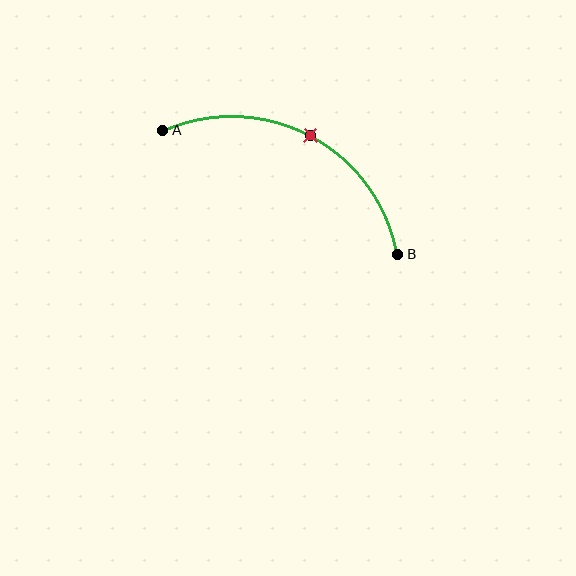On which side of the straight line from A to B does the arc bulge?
The arc bulges above the straight line connecting A and B.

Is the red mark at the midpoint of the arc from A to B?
Yes. The red mark lies on the arc at equal arc-length from both A and B — it is the arc midpoint.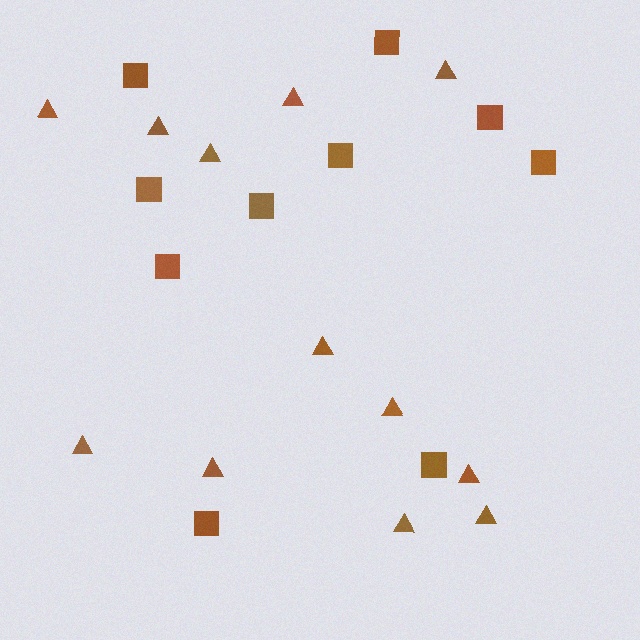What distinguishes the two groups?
There are 2 groups: one group of triangles (12) and one group of squares (10).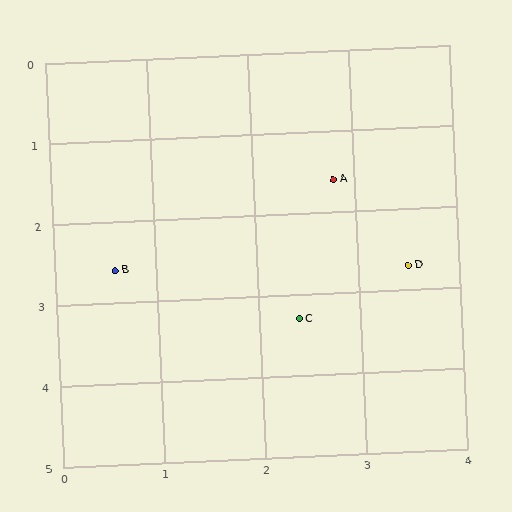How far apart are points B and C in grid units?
Points B and C are about 1.9 grid units apart.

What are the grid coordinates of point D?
Point D is at approximately (3.5, 2.7).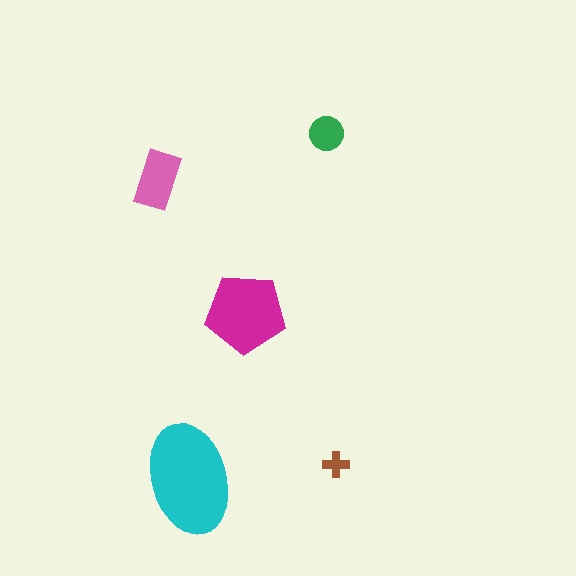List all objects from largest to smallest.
The cyan ellipse, the magenta pentagon, the pink rectangle, the green circle, the brown cross.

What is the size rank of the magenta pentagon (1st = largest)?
2nd.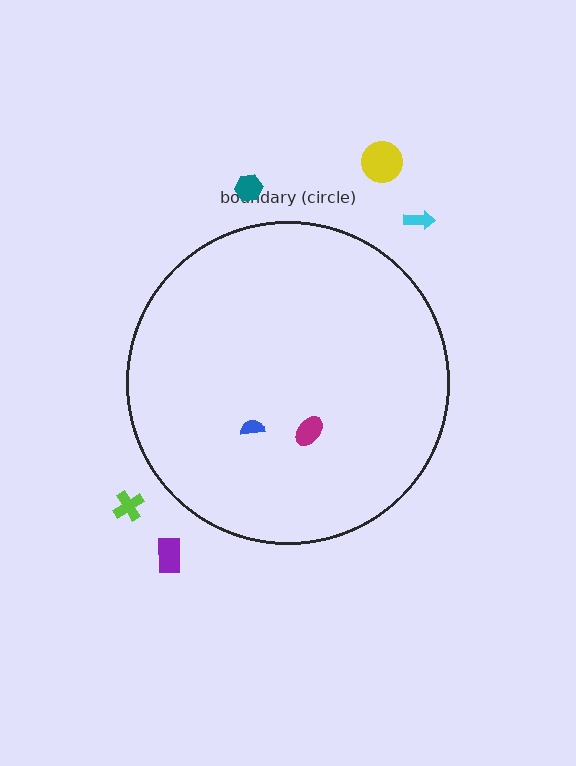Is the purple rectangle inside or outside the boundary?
Outside.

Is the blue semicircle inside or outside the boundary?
Inside.